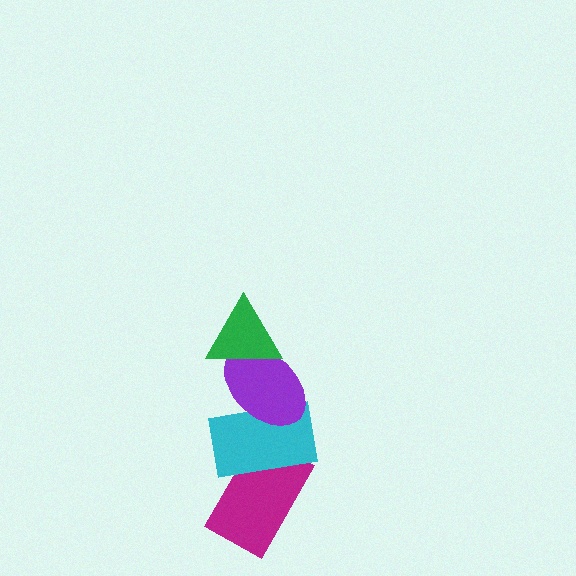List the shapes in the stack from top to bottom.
From top to bottom: the green triangle, the purple ellipse, the cyan rectangle, the magenta rectangle.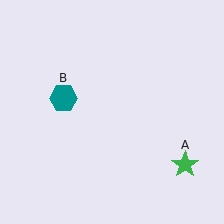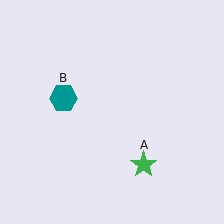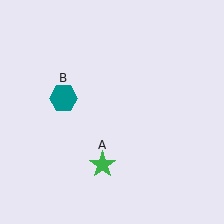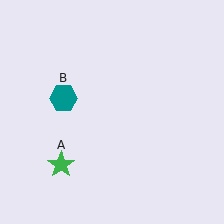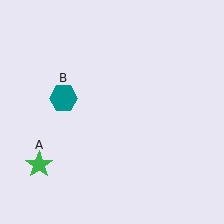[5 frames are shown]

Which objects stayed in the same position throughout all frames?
Teal hexagon (object B) remained stationary.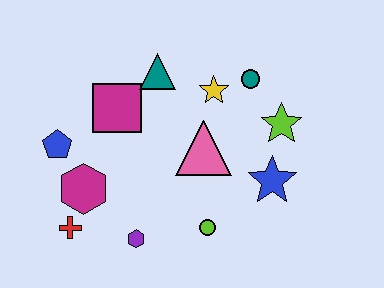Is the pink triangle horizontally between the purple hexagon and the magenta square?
No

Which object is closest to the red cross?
The magenta hexagon is closest to the red cross.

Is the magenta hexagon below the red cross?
No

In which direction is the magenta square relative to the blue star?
The magenta square is to the left of the blue star.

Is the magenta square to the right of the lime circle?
No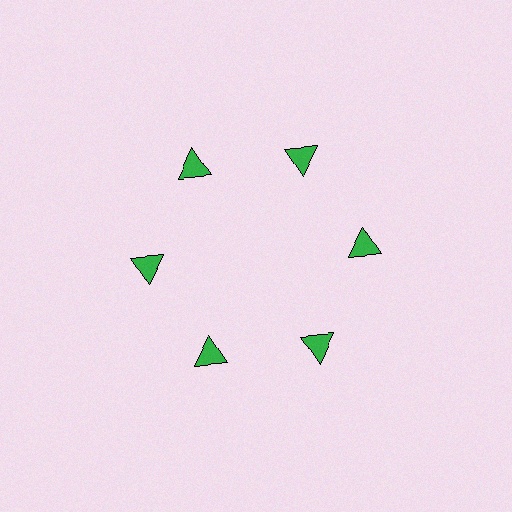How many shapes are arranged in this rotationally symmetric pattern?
There are 6 shapes, arranged in 6 groups of 1.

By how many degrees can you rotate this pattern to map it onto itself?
The pattern maps onto itself every 60 degrees of rotation.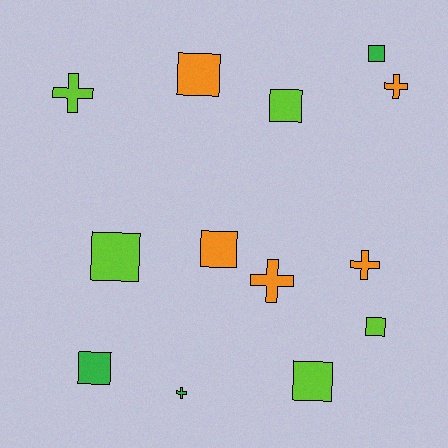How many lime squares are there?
There are 4 lime squares.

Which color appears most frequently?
Lime, with 5 objects.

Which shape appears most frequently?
Square, with 8 objects.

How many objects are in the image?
There are 13 objects.